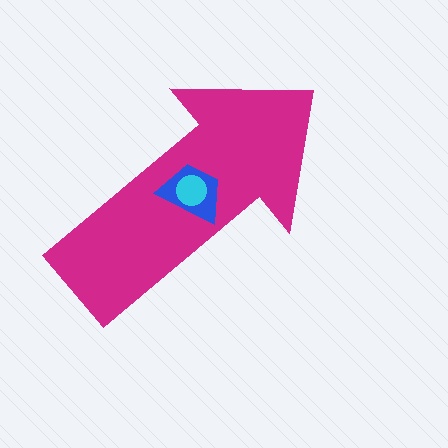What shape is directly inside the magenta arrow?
The blue trapezoid.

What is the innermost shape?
The cyan circle.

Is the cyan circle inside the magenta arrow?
Yes.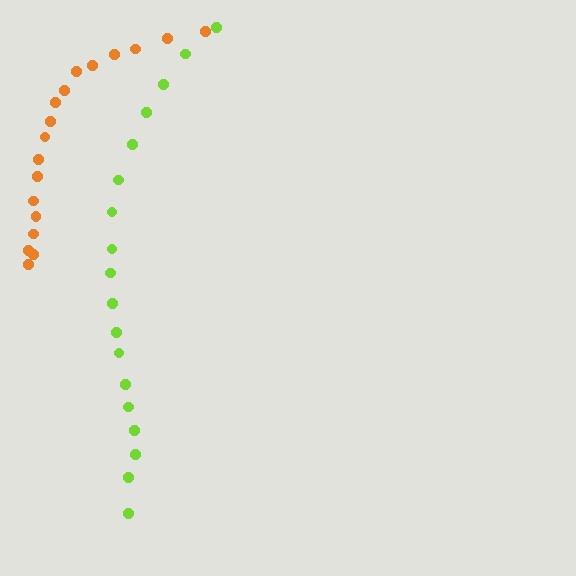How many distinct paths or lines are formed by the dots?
There are 2 distinct paths.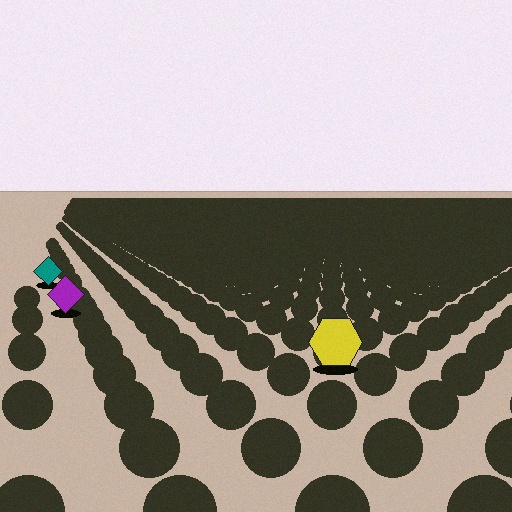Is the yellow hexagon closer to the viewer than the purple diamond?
Yes. The yellow hexagon is closer — you can tell from the texture gradient: the ground texture is coarser near it.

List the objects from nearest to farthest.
From nearest to farthest: the yellow hexagon, the purple diamond, the teal diamond.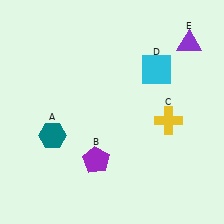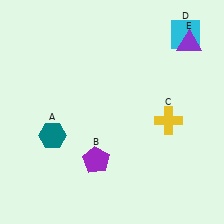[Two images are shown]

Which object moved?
The cyan square (D) moved up.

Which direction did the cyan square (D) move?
The cyan square (D) moved up.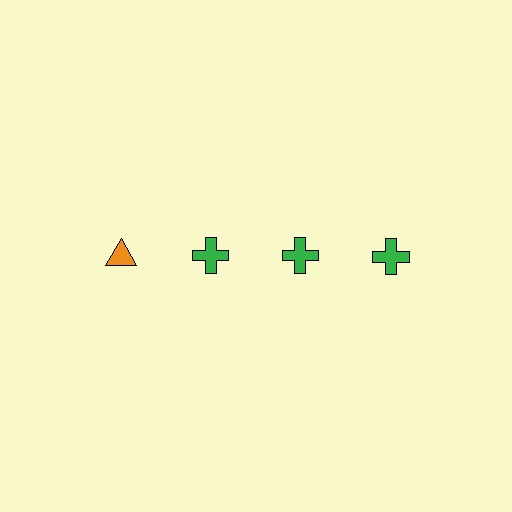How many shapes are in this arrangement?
There are 4 shapes arranged in a grid pattern.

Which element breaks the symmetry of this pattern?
The orange triangle in the top row, leftmost column breaks the symmetry. All other shapes are green crosses.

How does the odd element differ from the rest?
It differs in both color (orange instead of green) and shape (triangle instead of cross).